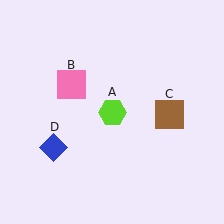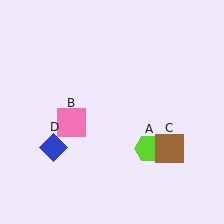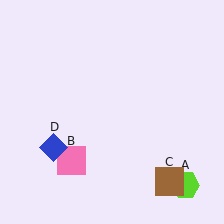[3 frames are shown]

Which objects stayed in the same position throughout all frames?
Blue diamond (object D) remained stationary.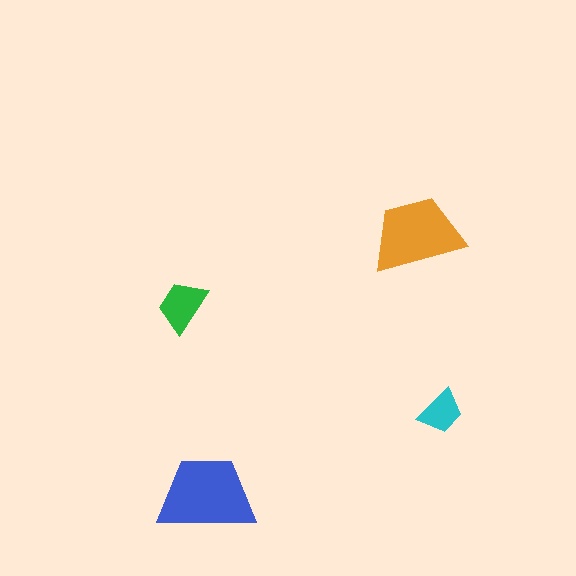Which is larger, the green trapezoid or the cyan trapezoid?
The green one.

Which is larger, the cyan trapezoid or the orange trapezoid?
The orange one.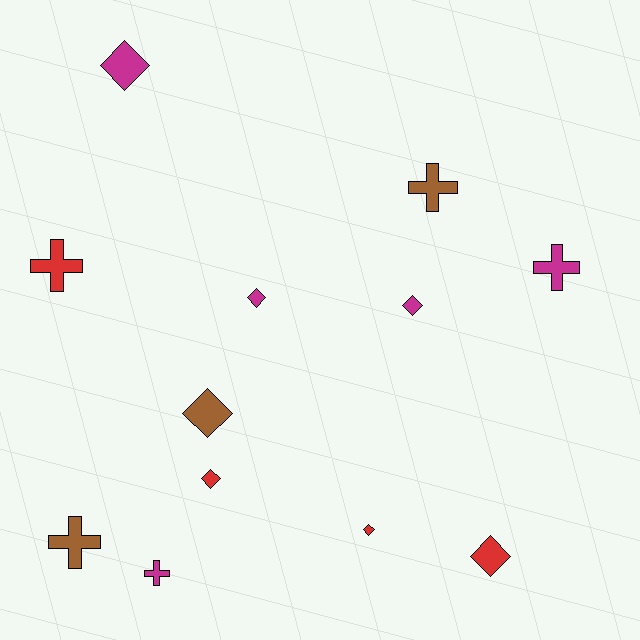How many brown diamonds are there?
There is 1 brown diamond.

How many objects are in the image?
There are 12 objects.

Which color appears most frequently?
Magenta, with 5 objects.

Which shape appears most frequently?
Diamond, with 7 objects.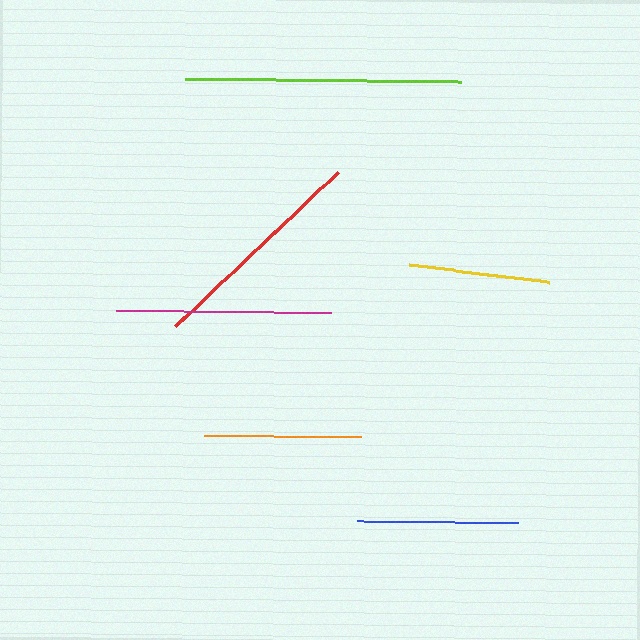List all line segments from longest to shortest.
From longest to shortest: lime, red, magenta, blue, orange, yellow.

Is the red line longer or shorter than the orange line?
The red line is longer than the orange line.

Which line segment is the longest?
The lime line is the longest at approximately 276 pixels.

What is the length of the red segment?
The red segment is approximately 224 pixels long.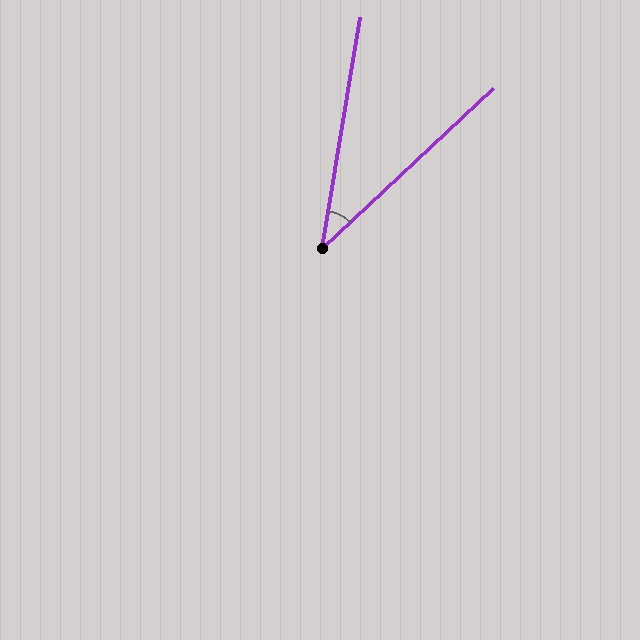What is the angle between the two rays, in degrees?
Approximately 38 degrees.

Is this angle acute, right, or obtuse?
It is acute.